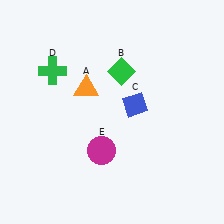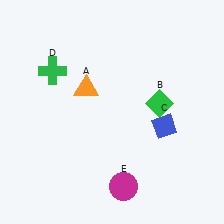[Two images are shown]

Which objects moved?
The objects that moved are: the green diamond (B), the blue diamond (C), the magenta circle (E).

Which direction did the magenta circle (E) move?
The magenta circle (E) moved down.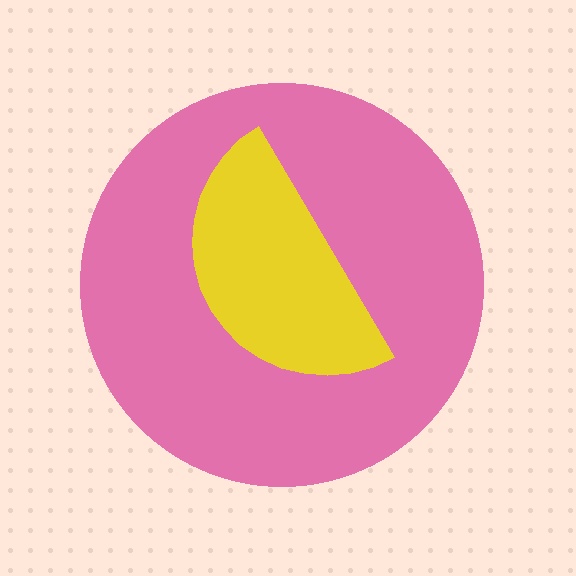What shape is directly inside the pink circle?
The yellow semicircle.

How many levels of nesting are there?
2.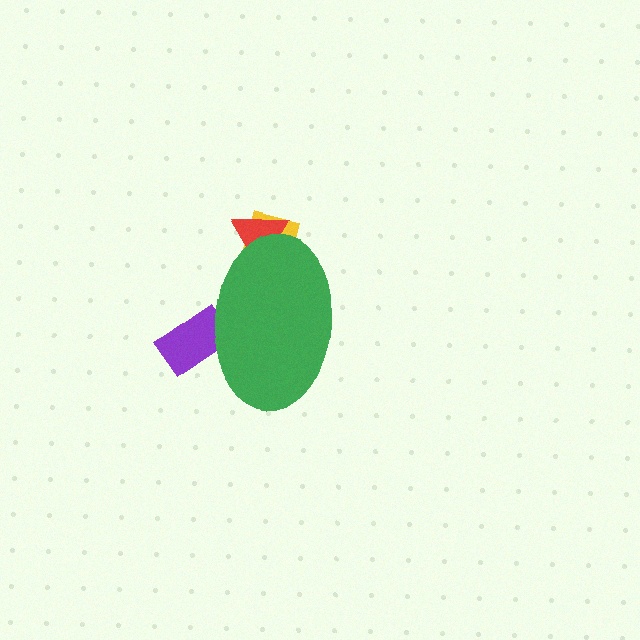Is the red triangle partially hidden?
Yes, the red triangle is partially hidden behind the green ellipse.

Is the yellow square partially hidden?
Yes, the yellow square is partially hidden behind the green ellipse.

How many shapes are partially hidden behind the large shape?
3 shapes are partially hidden.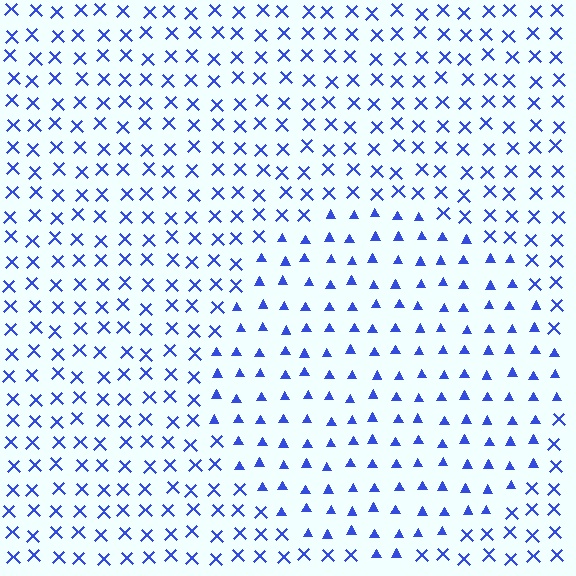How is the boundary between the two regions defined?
The boundary is defined by a change in element shape: triangles inside vs. X marks outside. All elements share the same color and spacing.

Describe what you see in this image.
The image is filled with small blue elements arranged in a uniform grid. A circle-shaped region contains triangles, while the surrounding area contains X marks. The boundary is defined purely by the change in element shape.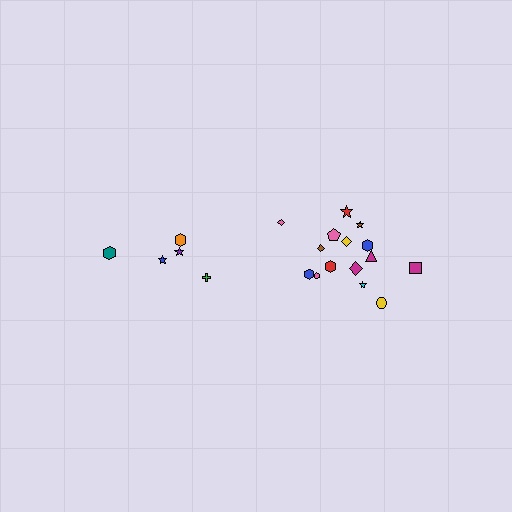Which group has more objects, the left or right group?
The right group.